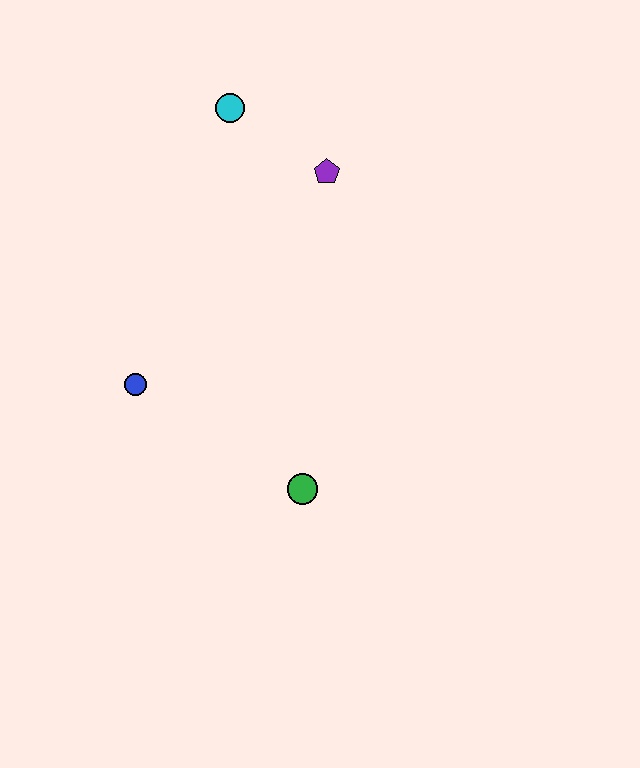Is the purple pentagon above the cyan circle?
No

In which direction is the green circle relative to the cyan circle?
The green circle is below the cyan circle.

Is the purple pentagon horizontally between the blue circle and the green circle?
No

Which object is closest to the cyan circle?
The purple pentagon is closest to the cyan circle.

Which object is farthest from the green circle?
The cyan circle is farthest from the green circle.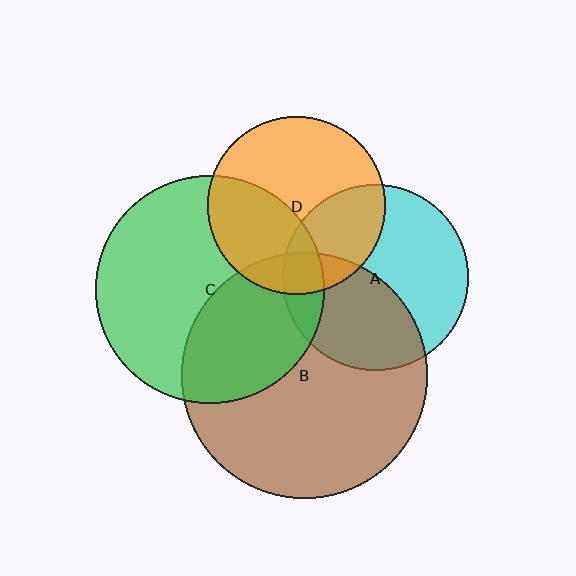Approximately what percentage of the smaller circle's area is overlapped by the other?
Approximately 30%.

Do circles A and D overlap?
Yes.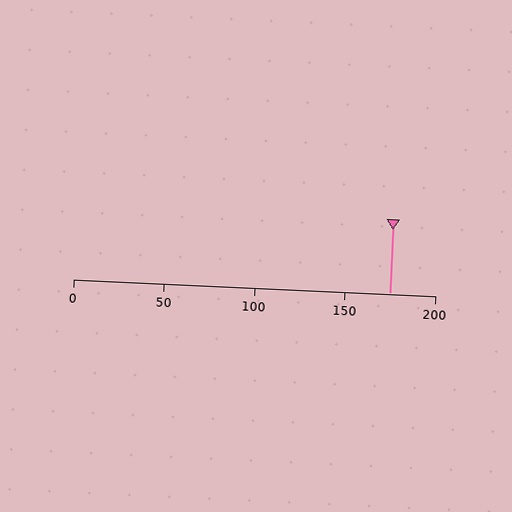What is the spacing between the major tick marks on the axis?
The major ticks are spaced 50 apart.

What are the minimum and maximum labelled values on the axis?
The axis runs from 0 to 200.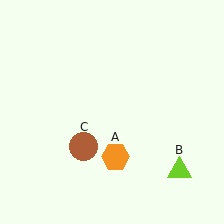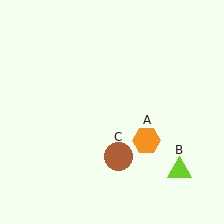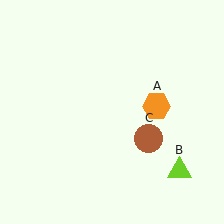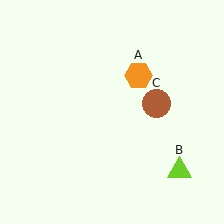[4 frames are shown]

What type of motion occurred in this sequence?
The orange hexagon (object A), brown circle (object C) rotated counterclockwise around the center of the scene.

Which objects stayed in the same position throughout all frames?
Lime triangle (object B) remained stationary.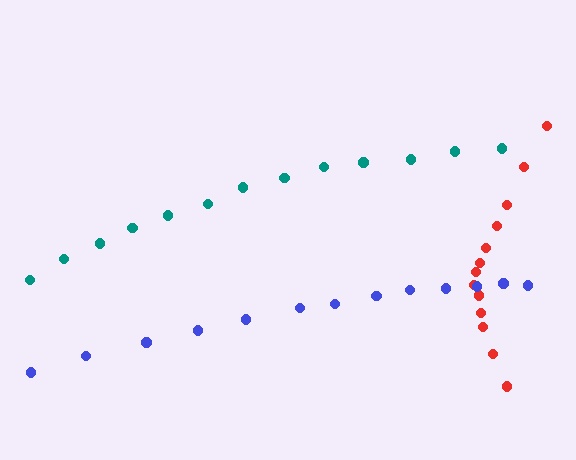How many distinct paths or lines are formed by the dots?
There are 3 distinct paths.